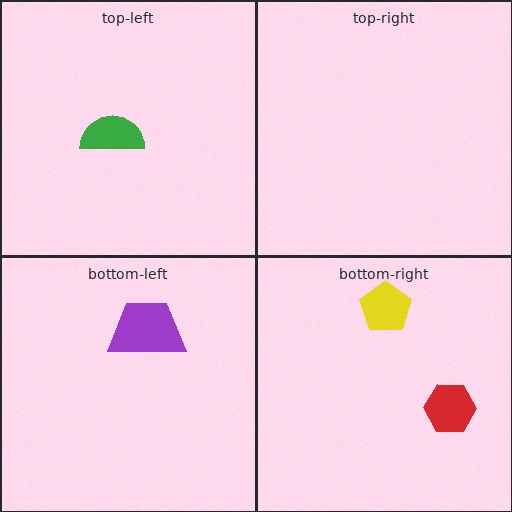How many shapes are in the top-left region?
1.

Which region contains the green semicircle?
The top-left region.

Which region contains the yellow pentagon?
The bottom-right region.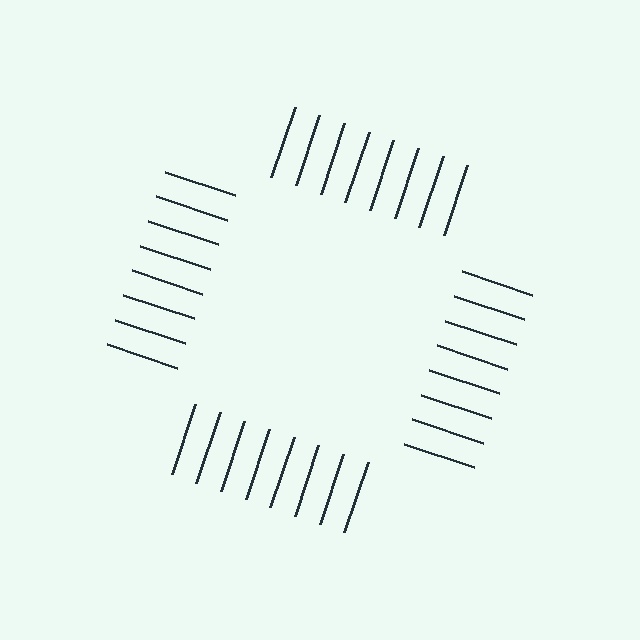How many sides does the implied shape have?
4 sides — the line-ends trace a square.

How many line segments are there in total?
32 — 8 along each of the 4 edges.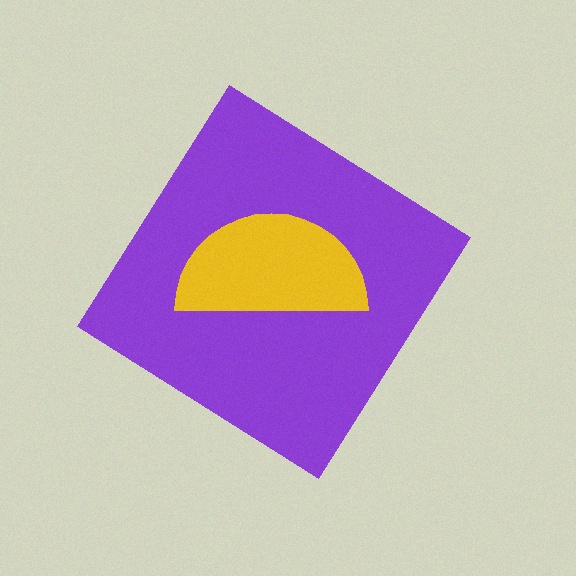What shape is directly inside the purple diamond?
The yellow semicircle.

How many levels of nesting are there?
2.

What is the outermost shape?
The purple diamond.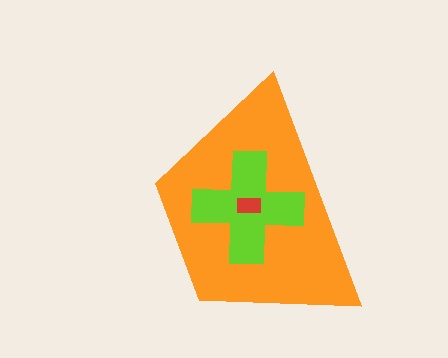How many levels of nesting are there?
3.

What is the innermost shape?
The red rectangle.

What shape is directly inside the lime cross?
The red rectangle.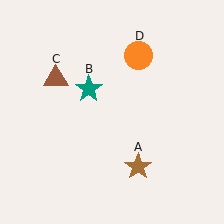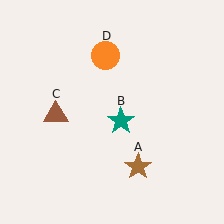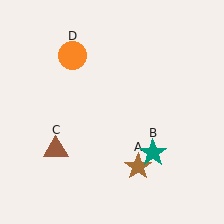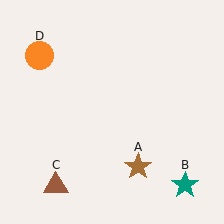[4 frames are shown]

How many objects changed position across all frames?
3 objects changed position: teal star (object B), brown triangle (object C), orange circle (object D).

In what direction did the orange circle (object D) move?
The orange circle (object D) moved left.